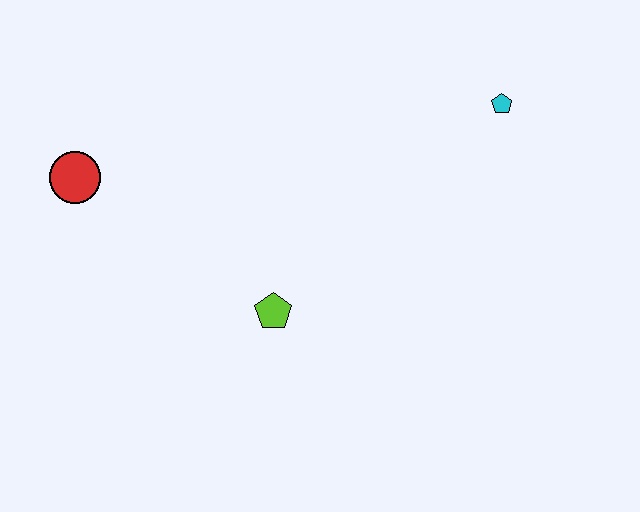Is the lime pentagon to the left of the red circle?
No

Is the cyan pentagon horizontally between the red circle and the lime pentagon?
No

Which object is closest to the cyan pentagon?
The lime pentagon is closest to the cyan pentagon.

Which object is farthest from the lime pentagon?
The cyan pentagon is farthest from the lime pentagon.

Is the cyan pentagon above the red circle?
Yes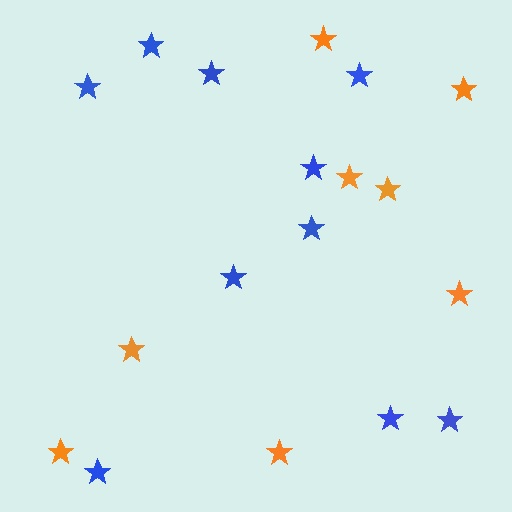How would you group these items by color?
There are 2 groups: one group of blue stars (10) and one group of orange stars (8).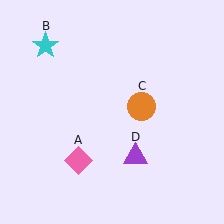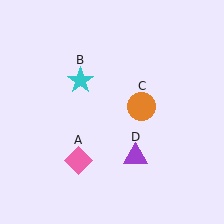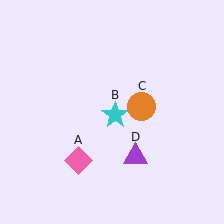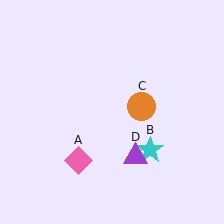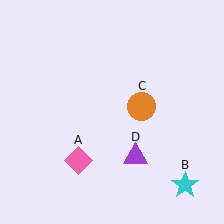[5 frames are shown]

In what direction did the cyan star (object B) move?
The cyan star (object B) moved down and to the right.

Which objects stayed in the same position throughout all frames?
Pink diamond (object A) and orange circle (object C) and purple triangle (object D) remained stationary.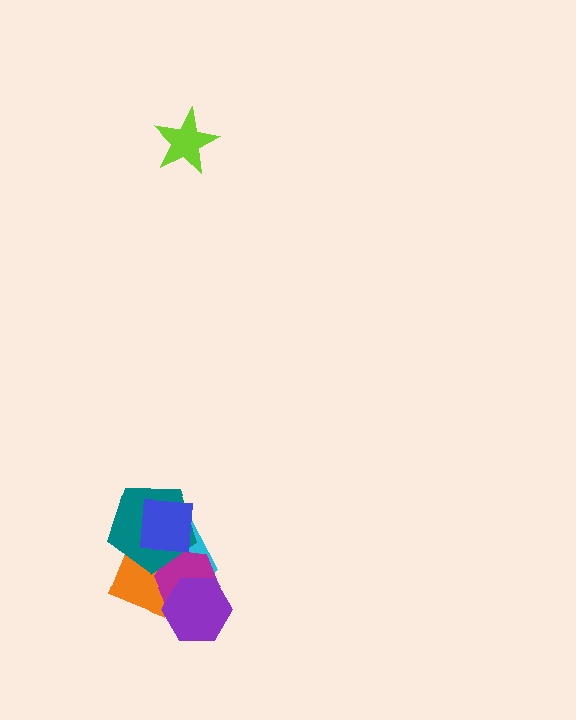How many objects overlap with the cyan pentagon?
5 objects overlap with the cyan pentagon.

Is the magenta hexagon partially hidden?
Yes, it is partially covered by another shape.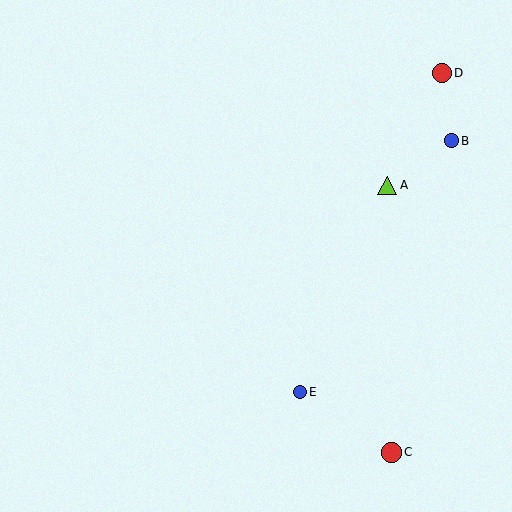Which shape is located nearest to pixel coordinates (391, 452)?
The red circle (labeled C) at (392, 452) is nearest to that location.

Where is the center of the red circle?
The center of the red circle is at (442, 73).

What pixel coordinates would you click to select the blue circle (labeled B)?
Click at (451, 141) to select the blue circle B.